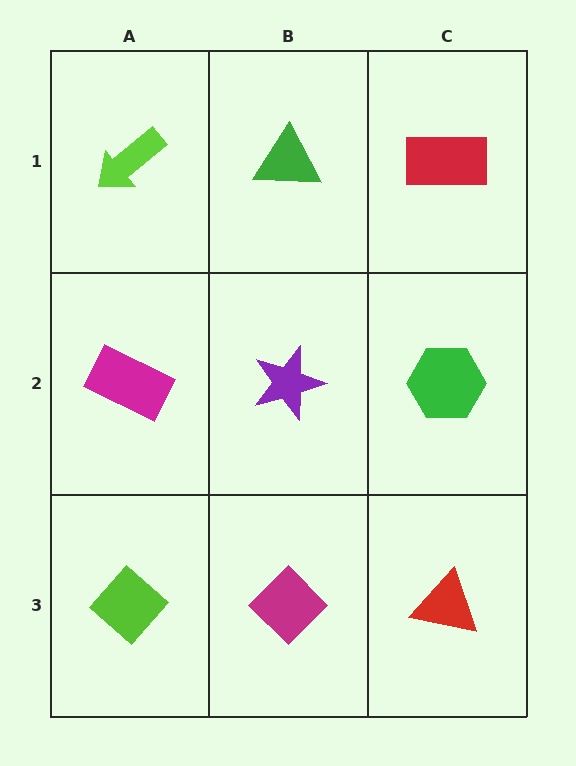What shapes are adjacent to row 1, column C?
A green hexagon (row 2, column C), a green triangle (row 1, column B).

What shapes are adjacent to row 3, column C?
A green hexagon (row 2, column C), a magenta diamond (row 3, column B).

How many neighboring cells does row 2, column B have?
4.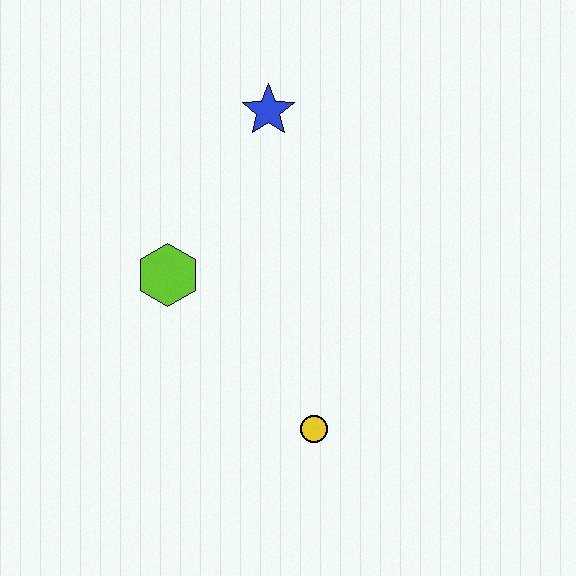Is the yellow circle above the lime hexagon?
No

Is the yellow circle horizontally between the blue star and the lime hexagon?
No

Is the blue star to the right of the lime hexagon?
Yes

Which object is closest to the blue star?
The lime hexagon is closest to the blue star.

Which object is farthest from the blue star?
The yellow circle is farthest from the blue star.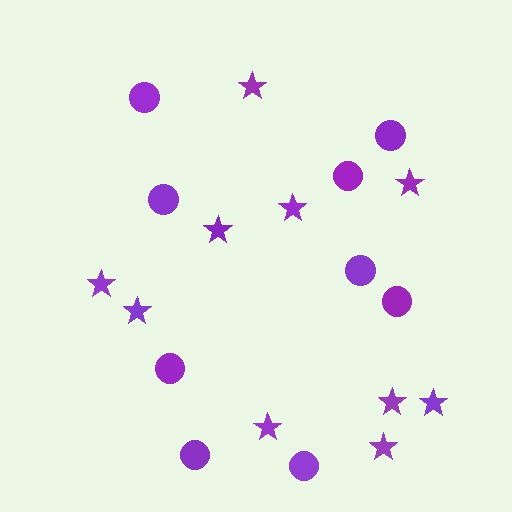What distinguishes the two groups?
There are 2 groups: one group of stars (10) and one group of circles (9).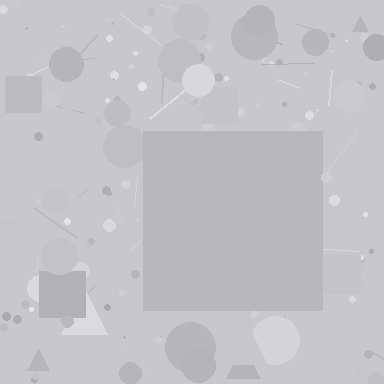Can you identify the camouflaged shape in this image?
The camouflaged shape is a square.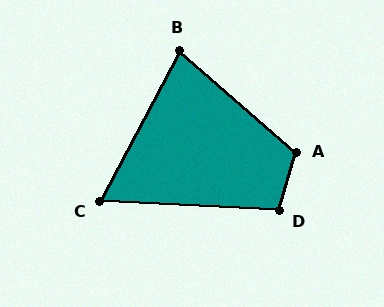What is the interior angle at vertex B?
Approximately 77 degrees (acute).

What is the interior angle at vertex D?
Approximately 103 degrees (obtuse).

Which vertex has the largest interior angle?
A, at approximately 115 degrees.